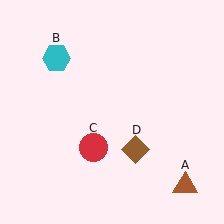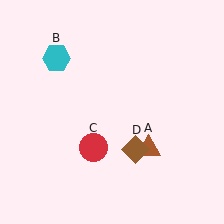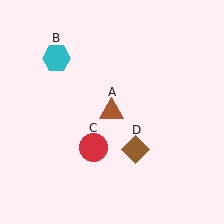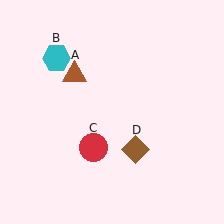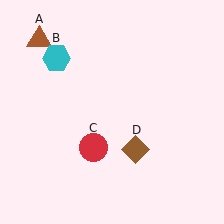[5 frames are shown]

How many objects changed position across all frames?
1 object changed position: brown triangle (object A).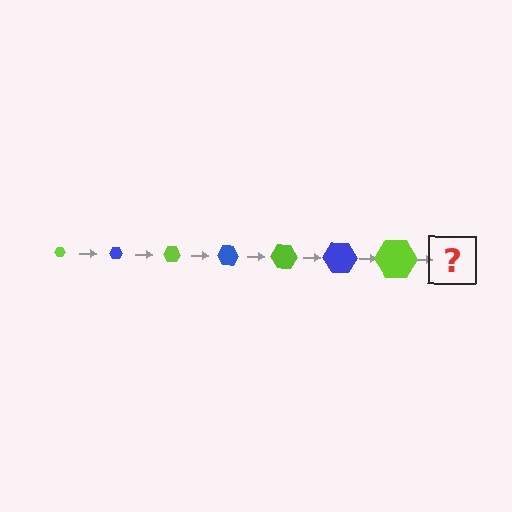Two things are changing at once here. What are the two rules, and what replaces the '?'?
The two rules are that the hexagon grows larger each step and the color cycles through lime and blue. The '?' should be a blue hexagon, larger than the previous one.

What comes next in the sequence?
The next element should be a blue hexagon, larger than the previous one.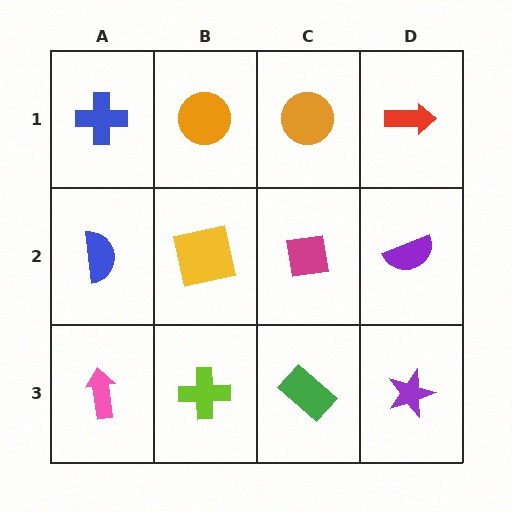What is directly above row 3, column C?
A magenta square.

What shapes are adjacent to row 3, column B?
A yellow square (row 2, column B), a pink arrow (row 3, column A), a green rectangle (row 3, column C).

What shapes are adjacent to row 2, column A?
A blue cross (row 1, column A), a pink arrow (row 3, column A), a yellow square (row 2, column B).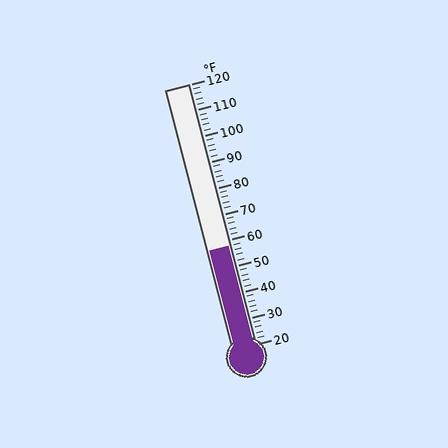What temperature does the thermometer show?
The thermometer shows approximately 58°F.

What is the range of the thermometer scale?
The thermometer scale ranges from 20°F to 120°F.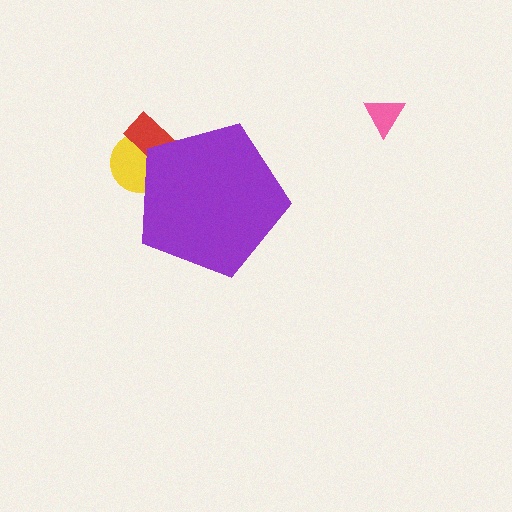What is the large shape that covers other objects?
A purple pentagon.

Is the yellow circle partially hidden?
Yes, the yellow circle is partially hidden behind the purple pentagon.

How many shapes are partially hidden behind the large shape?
2 shapes are partially hidden.